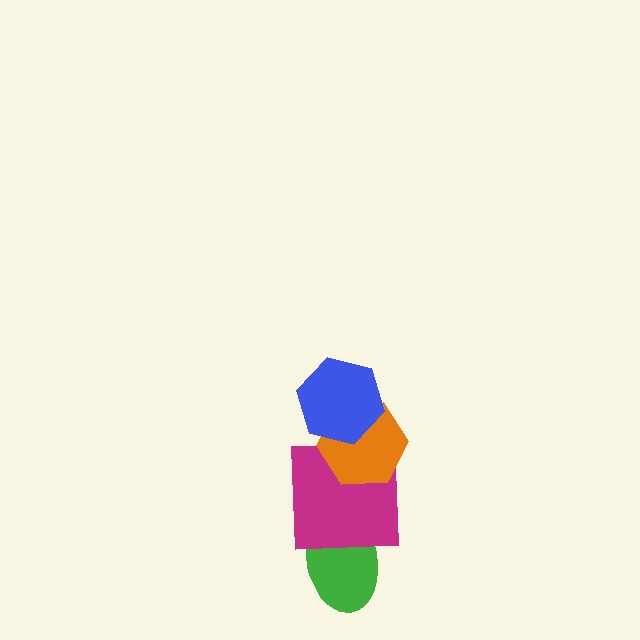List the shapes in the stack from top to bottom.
From top to bottom: the blue hexagon, the orange hexagon, the magenta square, the green ellipse.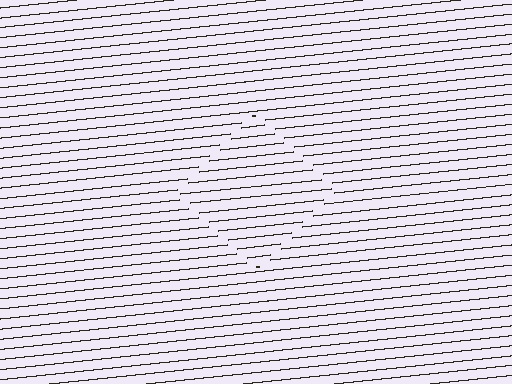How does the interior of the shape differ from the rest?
The interior of the shape contains the same grating, shifted by half a period — the contour is defined by the phase discontinuity where line-ends from the inner and outer gratings abut.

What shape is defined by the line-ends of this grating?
An illusory square. The interior of the shape contains the same grating, shifted by half a period — the contour is defined by the phase discontinuity where line-ends from the inner and outer gratings abut.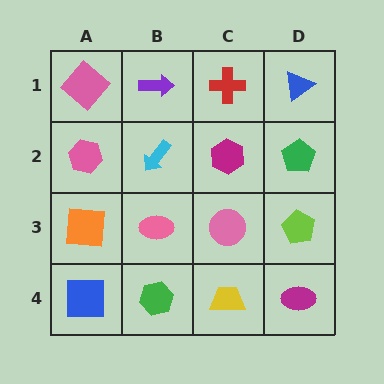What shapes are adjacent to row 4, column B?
A pink ellipse (row 3, column B), a blue square (row 4, column A), a yellow trapezoid (row 4, column C).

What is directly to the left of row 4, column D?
A yellow trapezoid.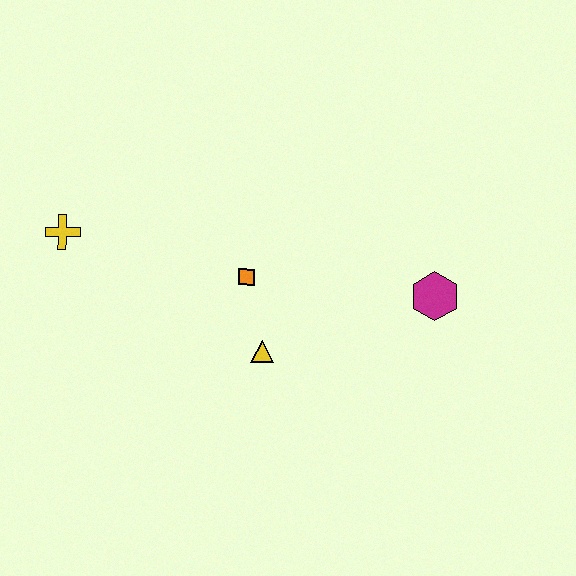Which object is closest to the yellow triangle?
The orange square is closest to the yellow triangle.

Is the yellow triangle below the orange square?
Yes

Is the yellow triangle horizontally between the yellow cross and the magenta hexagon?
Yes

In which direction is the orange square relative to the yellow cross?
The orange square is to the right of the yellow cross.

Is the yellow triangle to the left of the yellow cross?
No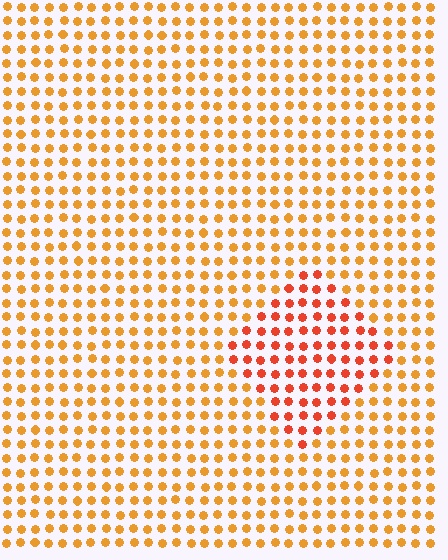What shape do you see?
I see a diamond.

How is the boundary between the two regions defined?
The boundary is defined purely by a slight shift in hue (about 28 degrees). Spacing, size, and orientation are identical on both sides.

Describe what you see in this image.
The image is filled with small orange elements in a uniform arrangement. A diamond-shaped region is visible where the elements are tinted to a slightly different hue, forming a subtle color boundary.